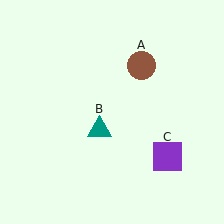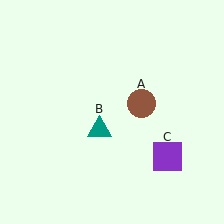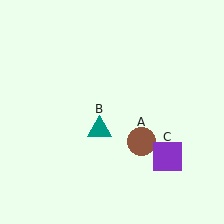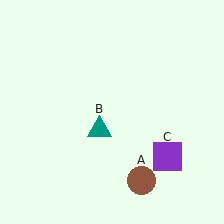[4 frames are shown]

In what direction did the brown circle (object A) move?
The brown circle (object A) moved down.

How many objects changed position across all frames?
1 object changed position: brown circle (object A).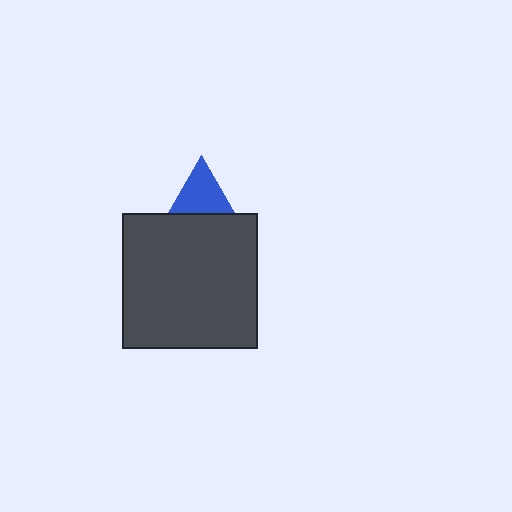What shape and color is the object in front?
The object in front is a dark gray square.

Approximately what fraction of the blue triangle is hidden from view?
Roughly 47% of the blue triangle is hidden behind the dark gray square.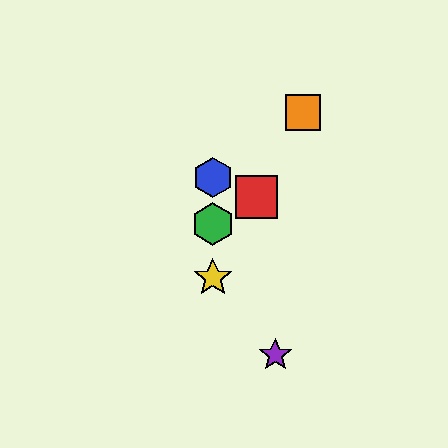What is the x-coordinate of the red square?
The red square is at x≈256.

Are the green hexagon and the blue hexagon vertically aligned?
Yes, both are at x≈213.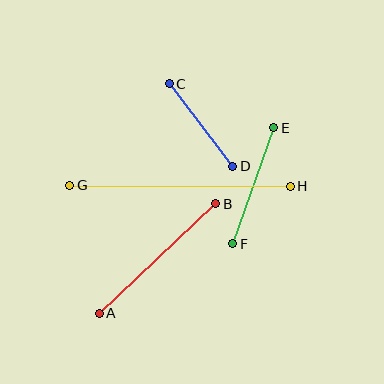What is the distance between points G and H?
The distance is approximately 221 pixels.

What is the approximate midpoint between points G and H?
The midpoint is at approximately (180, 186) pixels.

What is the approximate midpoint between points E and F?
The midpoint is at approximately (253, 186) pixels.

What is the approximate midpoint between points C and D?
The midpoint is at approximately (201, 125) pixels.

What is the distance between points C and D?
The distance is approximately 104 pixels.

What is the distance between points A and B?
The distance is approximately 160 pixels.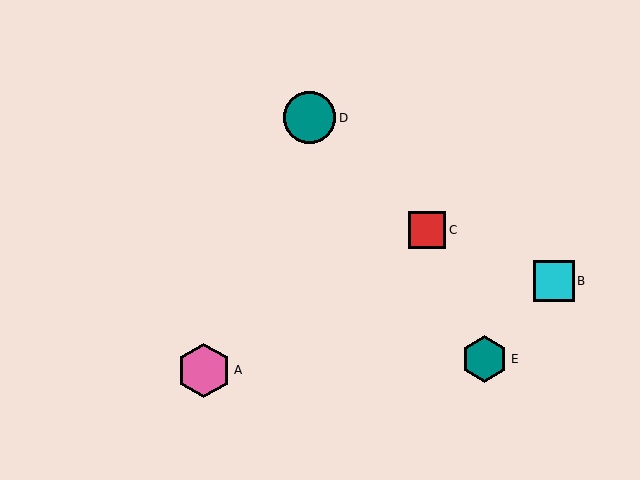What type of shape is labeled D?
Shape D is a teal circle.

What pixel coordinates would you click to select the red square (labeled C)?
Click at (427, 230) to select the red square C.